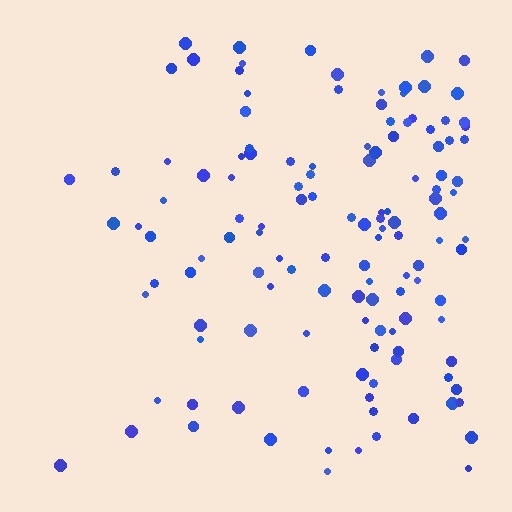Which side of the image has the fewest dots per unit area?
The left.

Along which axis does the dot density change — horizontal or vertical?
Horizontal.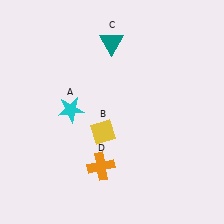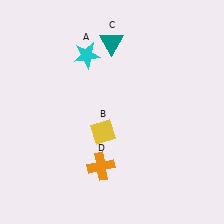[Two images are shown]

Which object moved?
The cyan star (A) moved up.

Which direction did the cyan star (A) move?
The cyan star (A) moved up.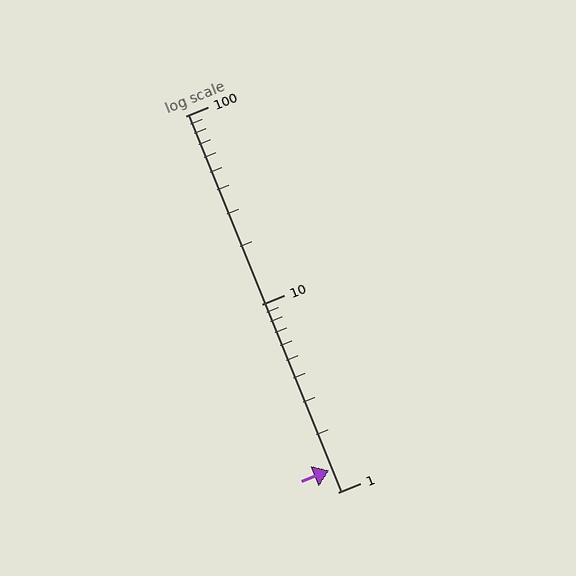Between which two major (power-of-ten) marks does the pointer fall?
The pointer is between 1 and 10.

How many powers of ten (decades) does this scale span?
The scale spans 2 decades, from 1 to 100.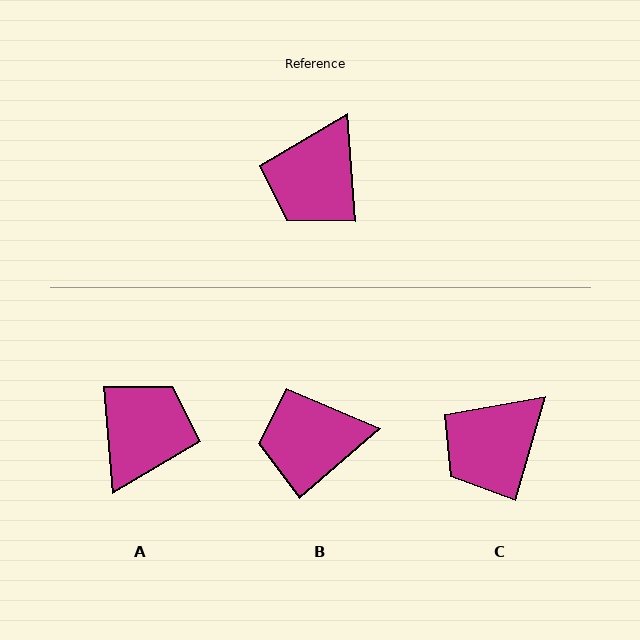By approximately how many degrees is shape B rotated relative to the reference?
Approximately 53 degrees clockwise.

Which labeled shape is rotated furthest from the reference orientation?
A, about 179 degrees away.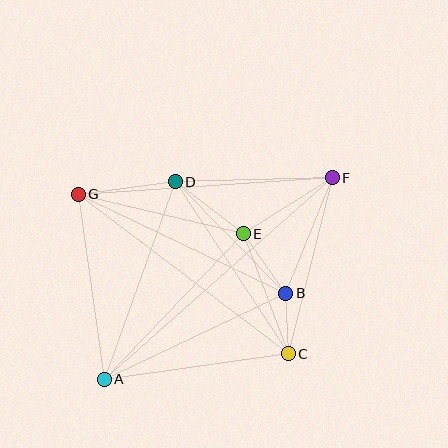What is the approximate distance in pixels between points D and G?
The distance between D and G is approximately 98 pixels.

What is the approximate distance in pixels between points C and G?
The distance between C and G is approximately 264 pixels.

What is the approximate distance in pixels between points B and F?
The distance between B and F is approximately 124 pixels.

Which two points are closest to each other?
Points B and C are closest to each other.